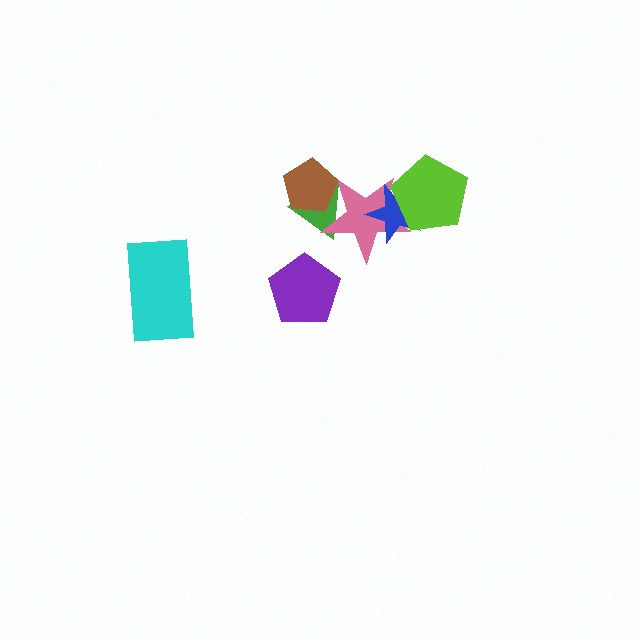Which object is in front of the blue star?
The lime pentagon is in front of the blue star.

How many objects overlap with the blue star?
2 objects overlap with the blue star.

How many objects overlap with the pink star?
4 objects overlap with the pink star.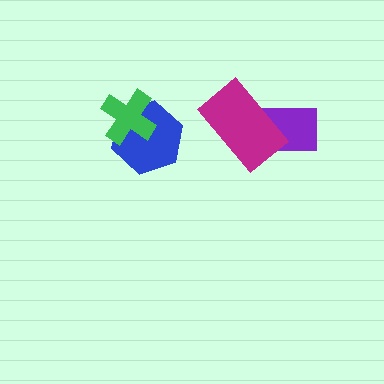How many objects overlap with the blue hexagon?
1 object overlaps with the blue hexagon.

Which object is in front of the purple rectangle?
The magenta rectangle is in front of the purple rectangle.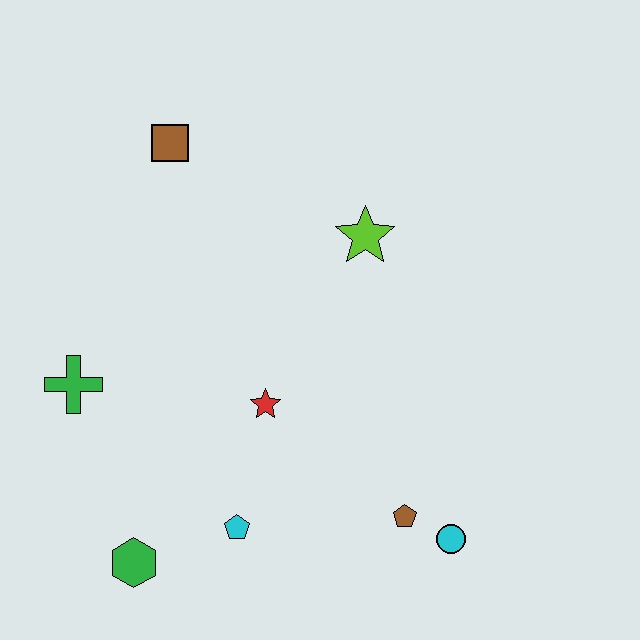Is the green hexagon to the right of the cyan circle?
No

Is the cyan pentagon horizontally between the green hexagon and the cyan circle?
Yes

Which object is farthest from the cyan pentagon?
The brown square is farthest from the cyan pentagon.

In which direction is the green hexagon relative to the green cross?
The green hexagon is below the green cross.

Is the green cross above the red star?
Yes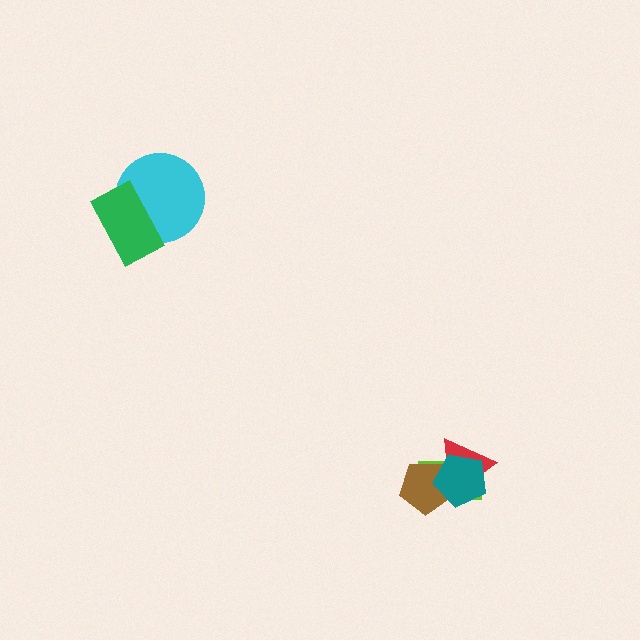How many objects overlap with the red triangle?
3 objects overlap with the red triangle.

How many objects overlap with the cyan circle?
1 object overlaps with the cyan circle.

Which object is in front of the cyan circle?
The green rectangle is in front of the cyan circle.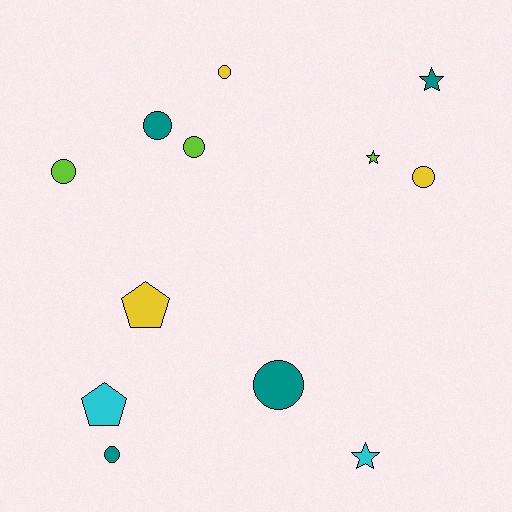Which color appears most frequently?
Teal, with 4 objects.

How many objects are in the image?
There are 12 objects.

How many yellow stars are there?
There are no yellow stars.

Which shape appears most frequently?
Circle, with 7 objects.